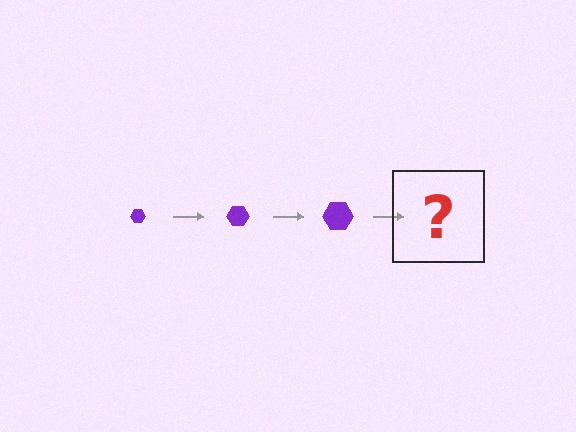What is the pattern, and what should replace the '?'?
The pattern is that the hexagon gets progressively larger each step. The '?' should be a purple hexagon, larger than the previous one.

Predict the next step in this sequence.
The next step is a purple hexagon, larger than the previous one.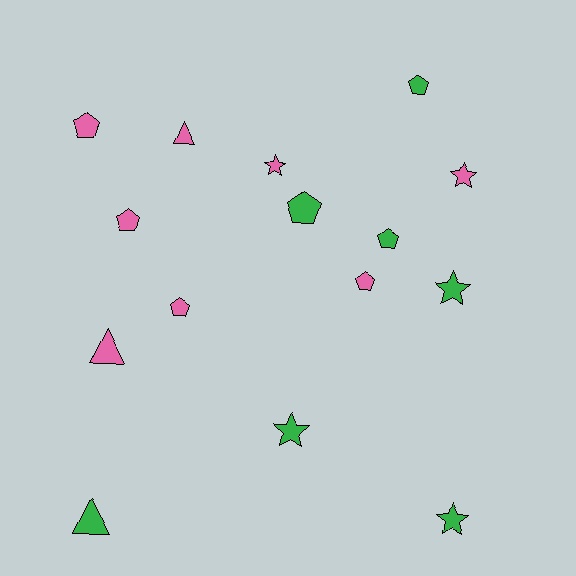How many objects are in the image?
There are 15 objects.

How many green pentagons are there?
There are 3 green pentagons.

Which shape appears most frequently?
Pentagon, with 7 objects.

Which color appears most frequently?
Pink, with 8 objects.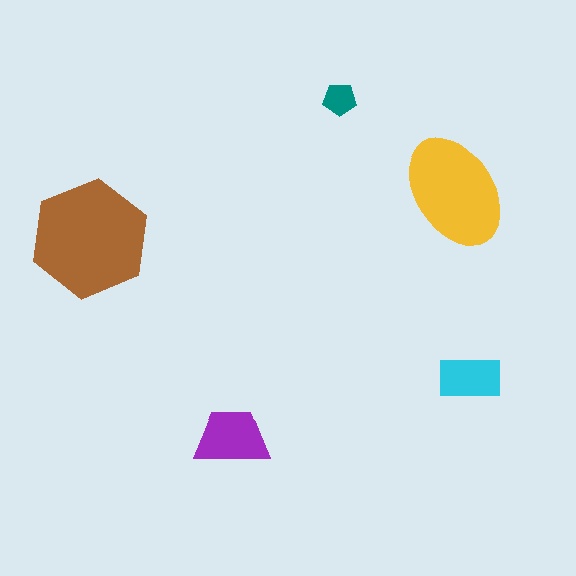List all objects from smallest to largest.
The teal pentagon, the cyan rectangle, the purple trapezoid, the yellow ellipse, the brown hexagon.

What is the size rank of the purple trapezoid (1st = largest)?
3rd.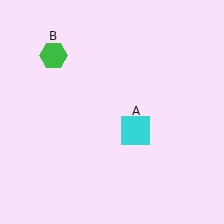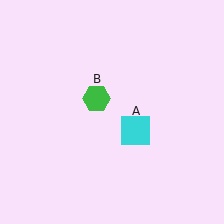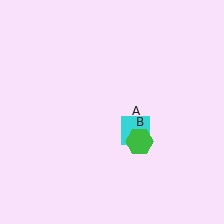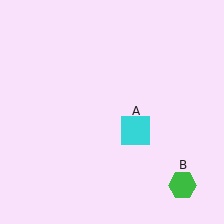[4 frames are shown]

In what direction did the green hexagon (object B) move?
The green hexagon (object B) moved down and to the right.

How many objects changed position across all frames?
1 object changed position: green hexagon (object B).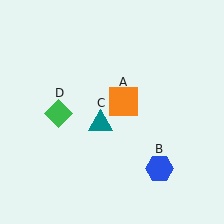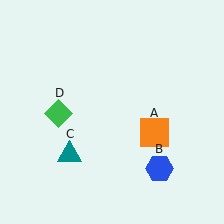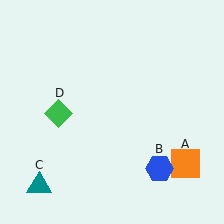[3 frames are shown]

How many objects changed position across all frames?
2 objects changed position: orange square (object A), teal triangle (object C).